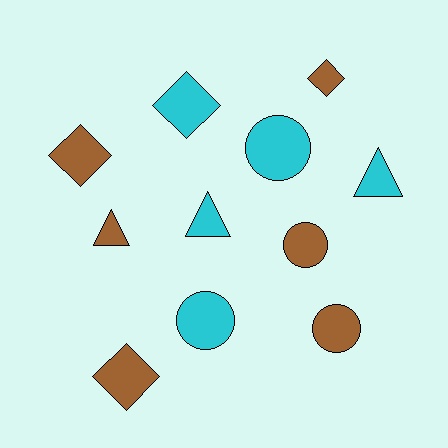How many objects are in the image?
There are 11 objects.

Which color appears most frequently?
Brown, with 6 objects.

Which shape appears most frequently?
Circle, with 4 objects.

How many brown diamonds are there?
There are 3 brown diamonds.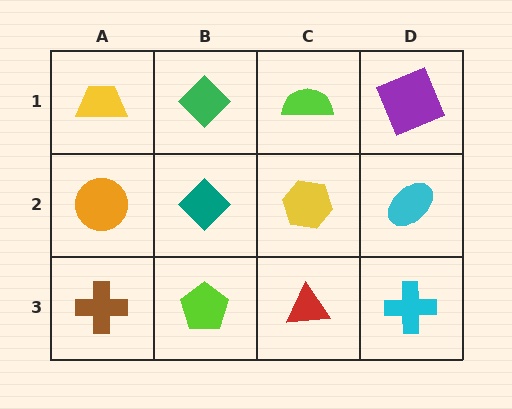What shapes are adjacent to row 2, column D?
A purple square (row 1, column D), a cyan cross (row 3, column D), a yellow hexagon (row 2, column C).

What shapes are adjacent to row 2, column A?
A yellow trapezoid (row 1, column A), a brown cross (row 3, column A), a teal diamond (row 2, column B).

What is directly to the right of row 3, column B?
A red triangle.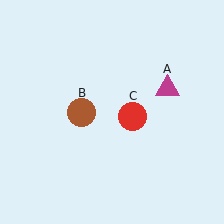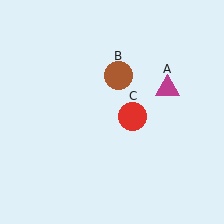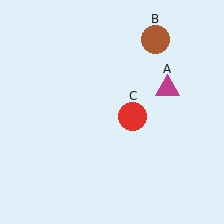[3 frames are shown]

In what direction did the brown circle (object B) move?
The brown circle (object B) moved up and to the right.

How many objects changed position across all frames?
1 object changed position: brown circle (object B).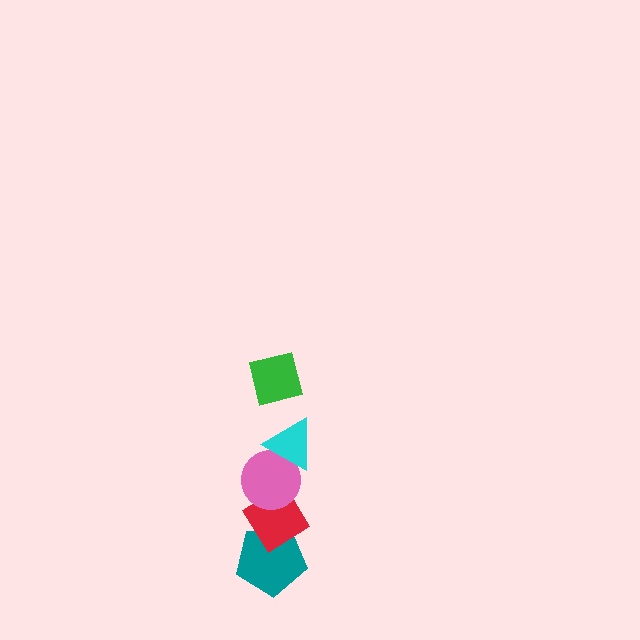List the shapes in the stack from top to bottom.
From top to bottom: the green square, the cyan triangle, the pink circle, the red diamond, the teal pentagon.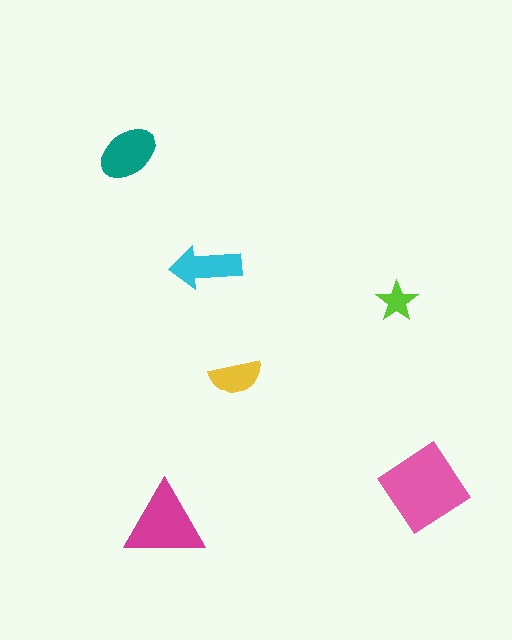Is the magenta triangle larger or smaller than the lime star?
Larger.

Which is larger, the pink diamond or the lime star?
The pink diamond.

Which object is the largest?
The pink diamond.